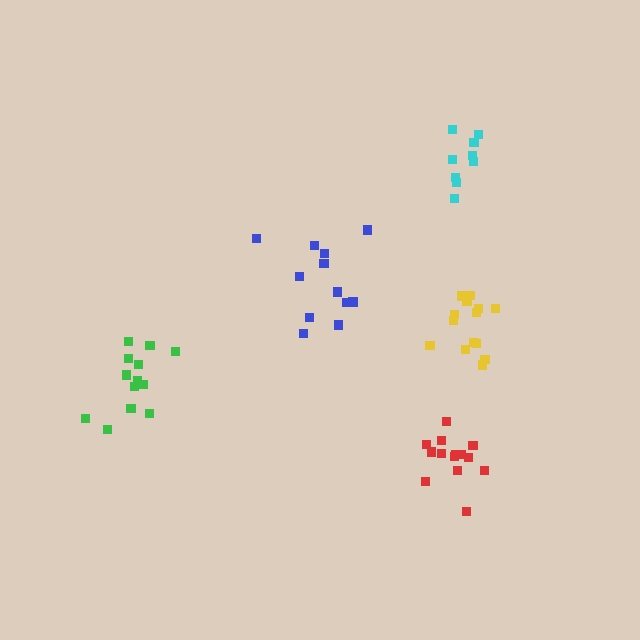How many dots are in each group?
Group 1: 15 dots, Group 2: 9 dots, Group 3: 12 dots, Group 4: 14 dots, Group 5: 14 dots (64 total).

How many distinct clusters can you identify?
There are 5 distinct clusters.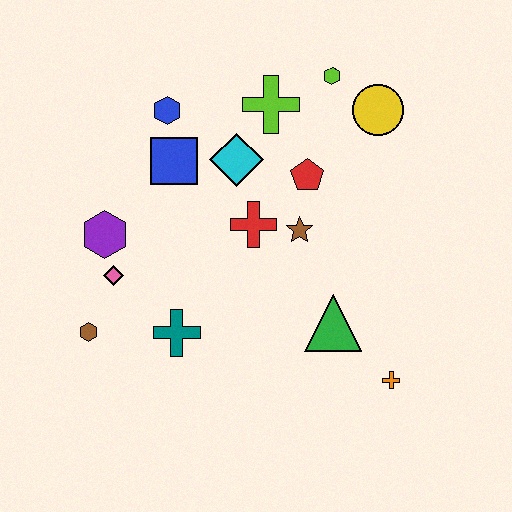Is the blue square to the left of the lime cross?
Yes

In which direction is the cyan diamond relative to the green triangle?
The cyan diamond is above the green triangle.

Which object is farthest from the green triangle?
The blue hexagon is farthest from the green triangle.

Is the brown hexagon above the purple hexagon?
No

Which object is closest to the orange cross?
The green triangle is closest to the orange cross.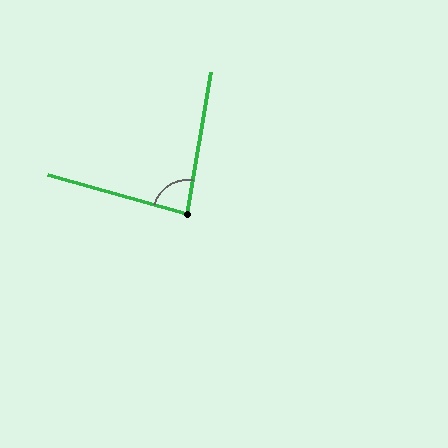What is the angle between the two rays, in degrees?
Approximately 84 degrees.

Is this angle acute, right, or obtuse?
It is acute.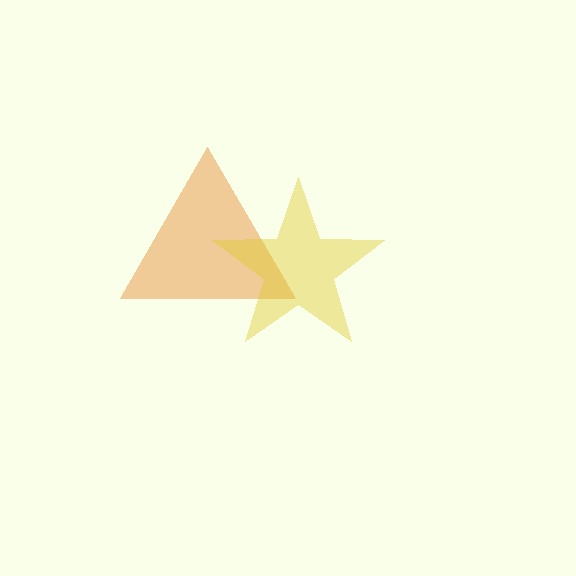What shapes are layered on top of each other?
The layered shapes are: an orange triangle, a yellow star.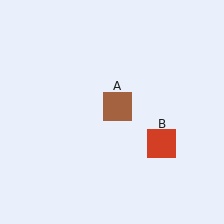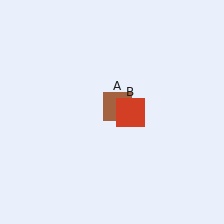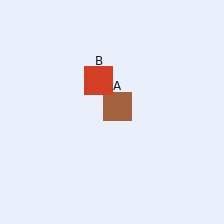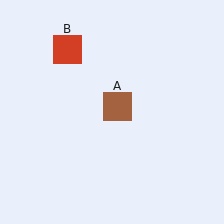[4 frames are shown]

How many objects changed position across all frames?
1 object changed position: red square (object B).